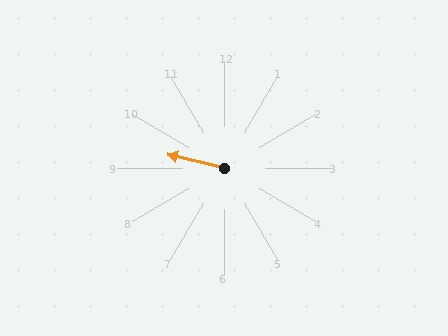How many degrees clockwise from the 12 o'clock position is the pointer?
Approximately 284 degrees.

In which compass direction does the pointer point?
West.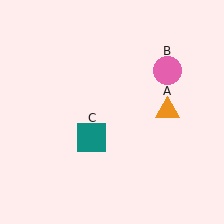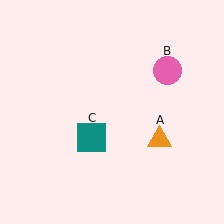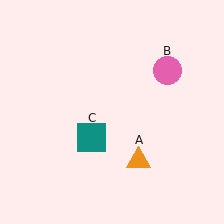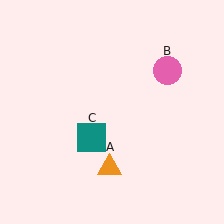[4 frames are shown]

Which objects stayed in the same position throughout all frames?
Pink circle (object B) and teal square (object C) remained stationary.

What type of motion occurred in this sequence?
The orange triangle (object A) rotated clockwise around the center of the scene.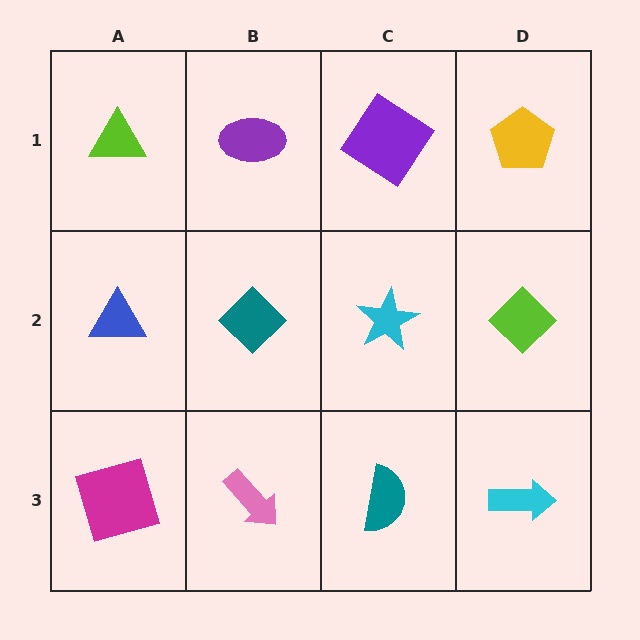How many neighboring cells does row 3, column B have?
3.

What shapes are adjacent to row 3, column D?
A lime diamond (row 2, column D), a teal semicircle (row 3, column C).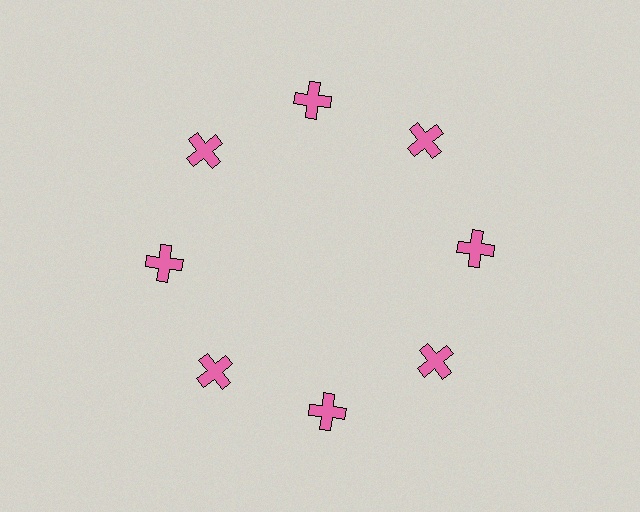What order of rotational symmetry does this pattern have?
This pattern has 8-fold rotational symmetry.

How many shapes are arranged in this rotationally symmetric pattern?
There are 8 shapes, arranged in 8 groups of 1.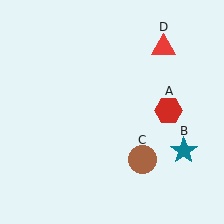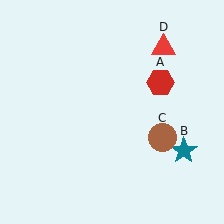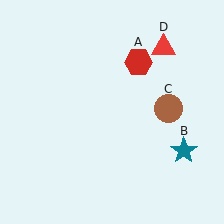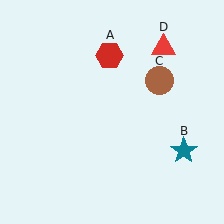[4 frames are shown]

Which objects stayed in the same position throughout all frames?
Teal star (object B) and red triangle (object D) remained stationary.